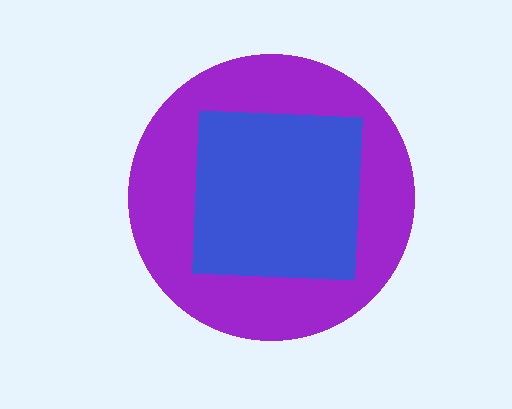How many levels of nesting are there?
2.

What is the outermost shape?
The purple circle.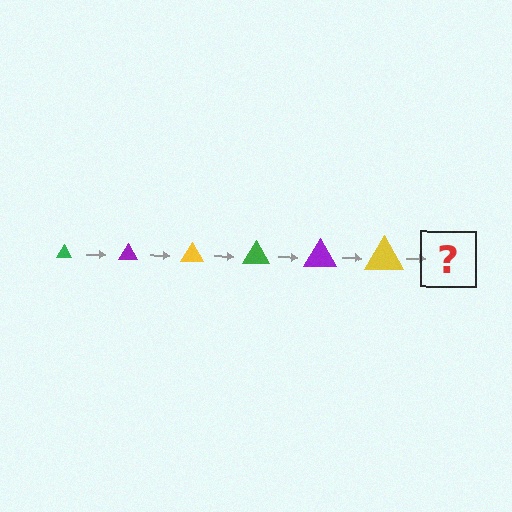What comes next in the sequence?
The next element should be a green triangle, larger than the previous one.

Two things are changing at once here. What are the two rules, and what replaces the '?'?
The two rules are that the triangle grows larger each step and the color cycles through green, purple, and yellow. The '?' should be a green triangle, larger than the previous one.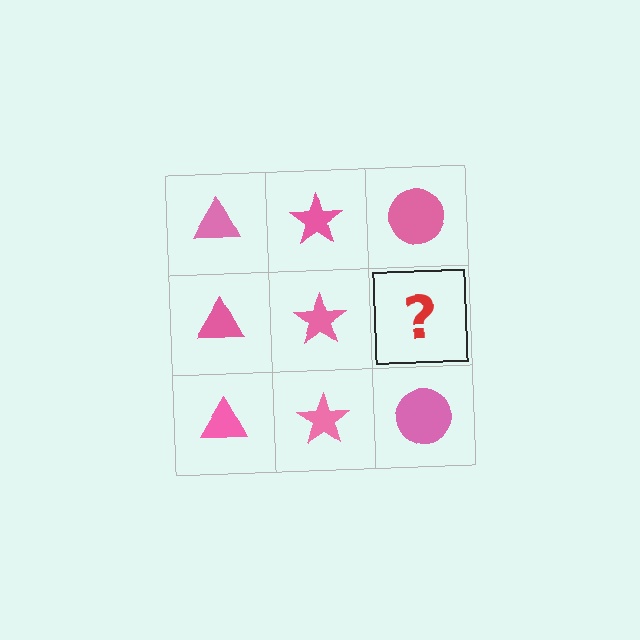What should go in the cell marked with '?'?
The missing cell should contain a pink circle.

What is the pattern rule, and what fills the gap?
The rule is that each column has a consistent shape. The gap should be filled with a pink circle.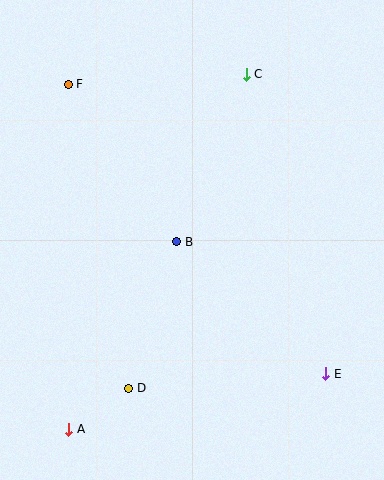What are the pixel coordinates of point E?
Point E is at (326, 374).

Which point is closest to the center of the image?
Point B at (177, 242) is closest to the center.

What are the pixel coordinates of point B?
Point B is at (177, 242).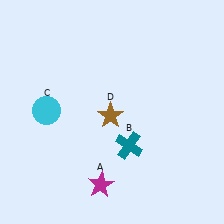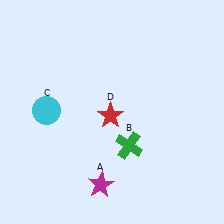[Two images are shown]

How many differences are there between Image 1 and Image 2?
There are 2 differences between the two images.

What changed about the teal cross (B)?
In Image 1, B is teal. In Image 2, it changed to green.